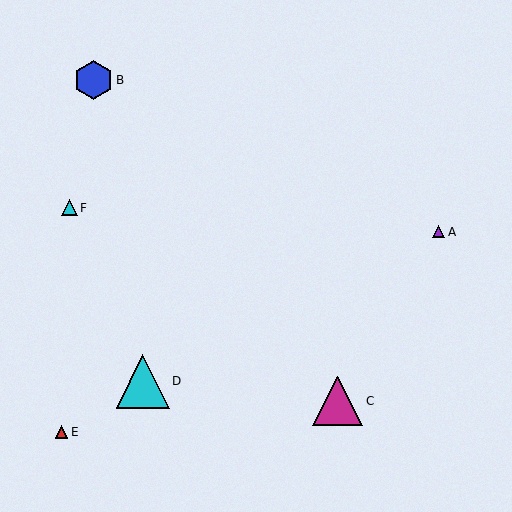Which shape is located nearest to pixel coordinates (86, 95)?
The blue hexagon (labeled B) at (94, 80) is nearest to that location.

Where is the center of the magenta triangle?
The center of the magenta triangle is at (338, 401).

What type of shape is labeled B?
Shape B is a blue hexagon.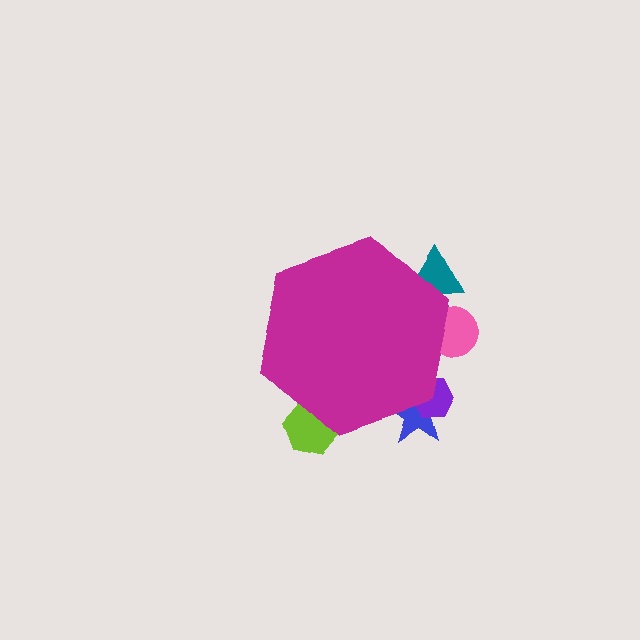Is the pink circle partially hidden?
Yes, the pink circle is partially hidden behind the magenta hexagon.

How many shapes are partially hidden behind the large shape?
5 shapes are partially hidden.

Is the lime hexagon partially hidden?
Yes, the lime hexagon is partially hidden behind the magenta hexagon.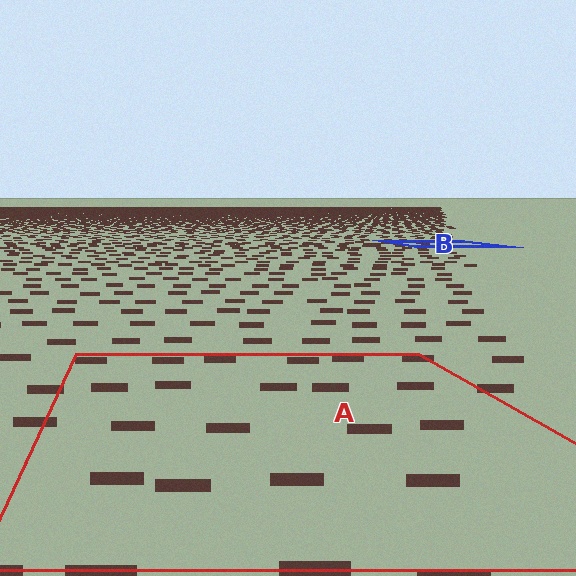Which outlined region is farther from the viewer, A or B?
Region B is farther from the viewer — the texture elements inside it appear smaller and more densely packed.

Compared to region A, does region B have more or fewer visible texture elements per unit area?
Region B has more texture elements per unit area — they are packed more densely because it is farther away.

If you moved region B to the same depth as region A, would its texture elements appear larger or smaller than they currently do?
They would appear larger. At a closer depth, the same texture elements are projected at a bigger on-screen size.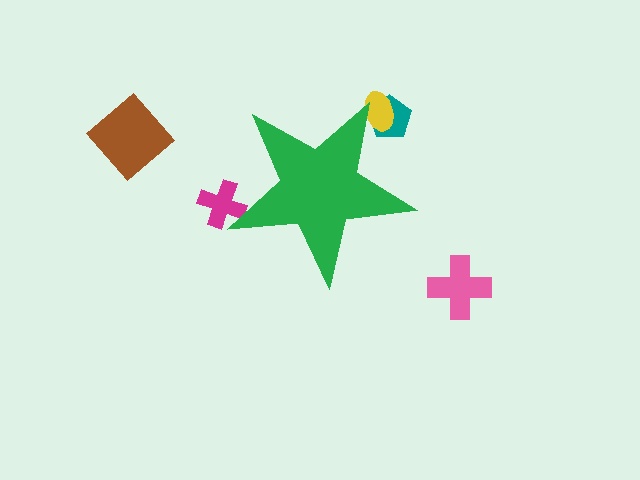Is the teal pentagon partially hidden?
Yes, the teal pentagon is partially hidden behind the green star.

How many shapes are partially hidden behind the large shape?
3 shapes are partially hidden.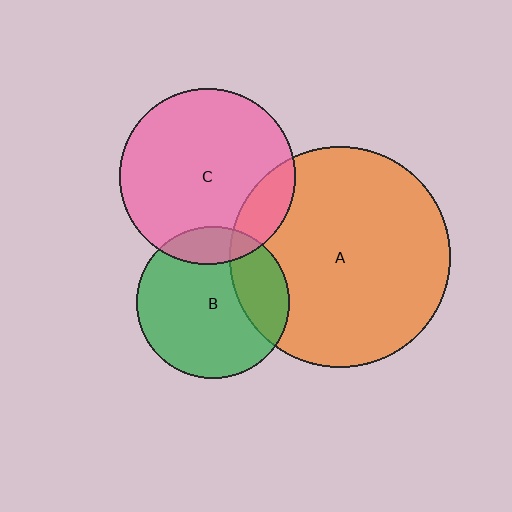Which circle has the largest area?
Circle A (orange).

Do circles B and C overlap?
Yes.